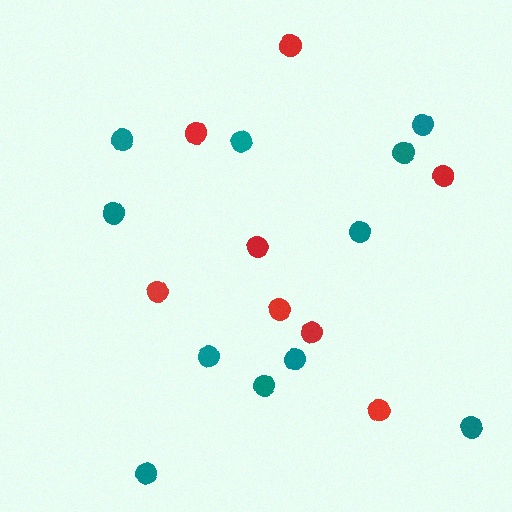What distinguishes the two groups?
There are 2 groups: one group of teal circles (11) and one group of red circles (8).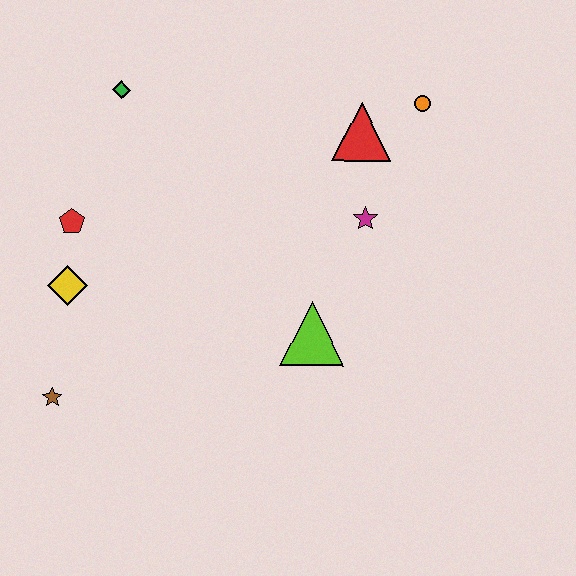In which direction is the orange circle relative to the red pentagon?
The orange circle is to the right of the red pentagon.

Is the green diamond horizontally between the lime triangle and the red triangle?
No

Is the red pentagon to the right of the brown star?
Yes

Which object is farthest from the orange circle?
The brown star is farthest from the orange circle.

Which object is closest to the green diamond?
The red pentagon is closest to the green diamond.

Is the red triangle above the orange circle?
No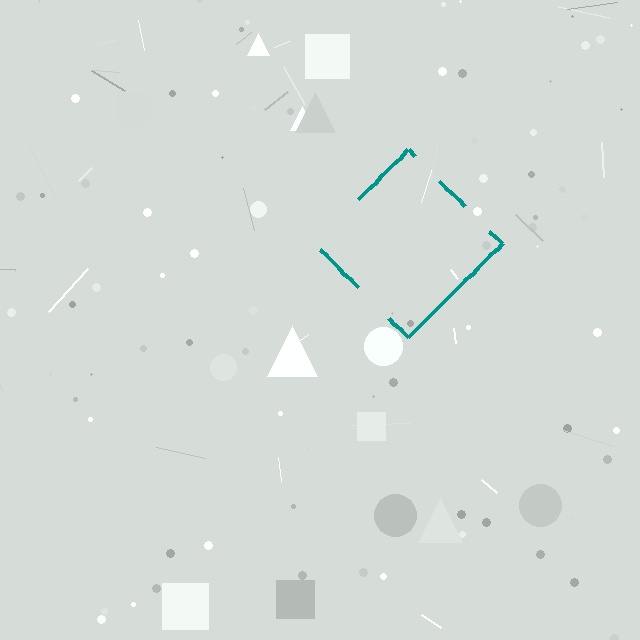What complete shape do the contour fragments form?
The contour fragments form a diamond.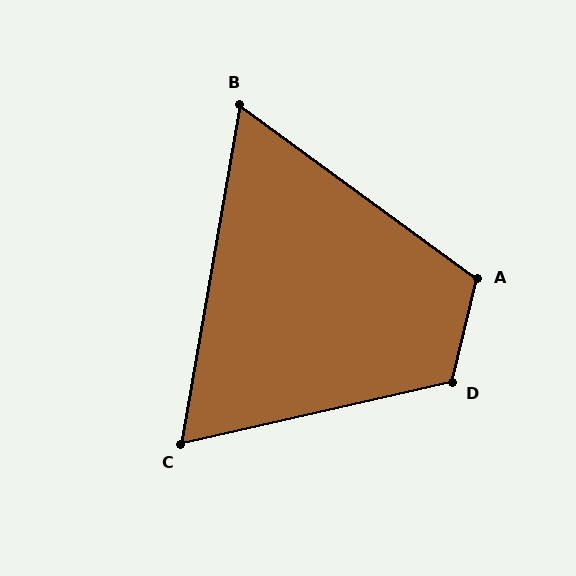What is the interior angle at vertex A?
Approximately 113 degrees (obtuse).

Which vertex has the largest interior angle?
D, at approximately 116 degrees.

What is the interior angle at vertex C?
Approximately 67 degrees (acute).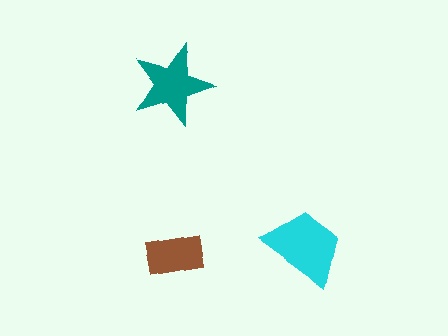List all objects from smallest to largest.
The brown rectangle, the teal star, the cyan trapezoid.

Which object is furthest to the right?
The cyan trapezoid is rightmost.